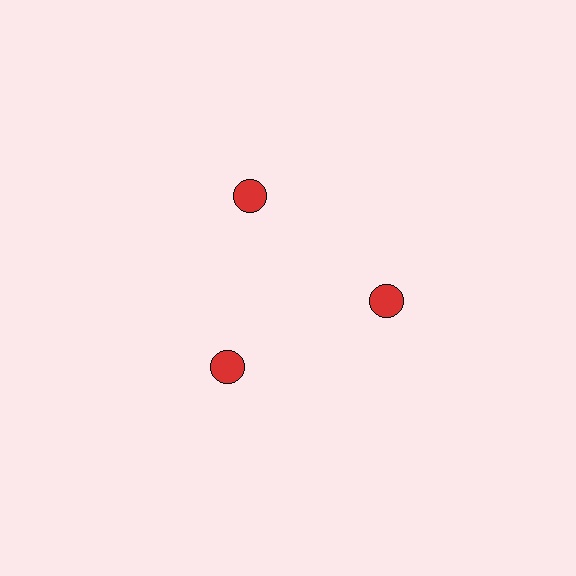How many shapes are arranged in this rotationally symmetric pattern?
There are 3 shapes, arranged in 3 groups of 1.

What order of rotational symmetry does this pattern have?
This pattern has 3-fold rotational symmetry.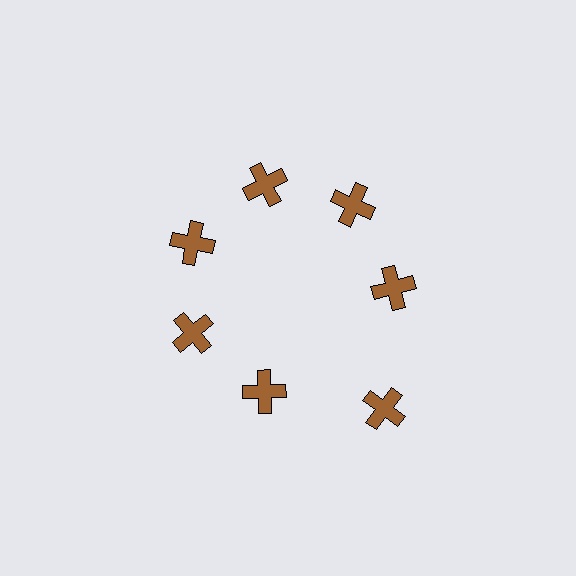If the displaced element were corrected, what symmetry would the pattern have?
It would have 7-fold rotational symmetry — the pattern would map onto itself every 51 degrees.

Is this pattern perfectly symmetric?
No. The 7 brown crosses are arranged in a ring, but one element near the 5 o'clock position is pushed outward from the center, breaking the 7-fold rotational symmetry.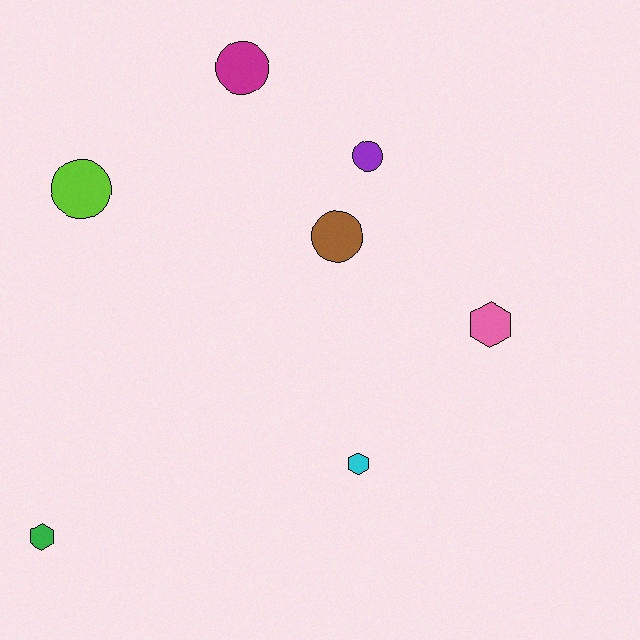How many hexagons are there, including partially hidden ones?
There are 3 hexagons.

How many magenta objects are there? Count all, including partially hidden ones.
There is 1 magenta object.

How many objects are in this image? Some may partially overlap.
There are 7 objects.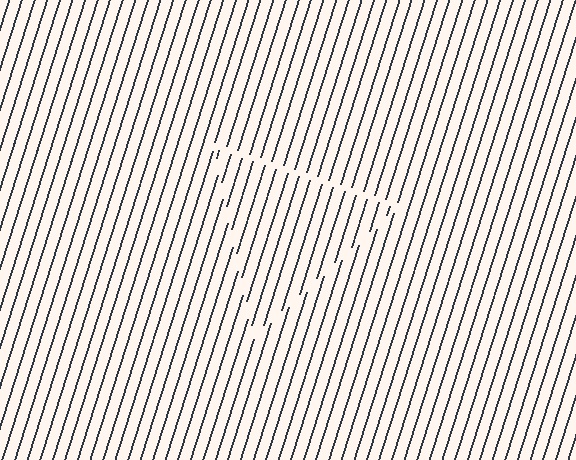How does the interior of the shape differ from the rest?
The interior of the shape contains the same grating, shifted by half a period — the contour is defined by the phase discontinuity where line-ends from the inner and outer gratings abut.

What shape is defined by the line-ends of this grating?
An illusory triangle. The interior of the shape contains the same grating, shifted by half a period — the contour is defined by the phase discontinuity where line-ends from the inner and outer gratings abut.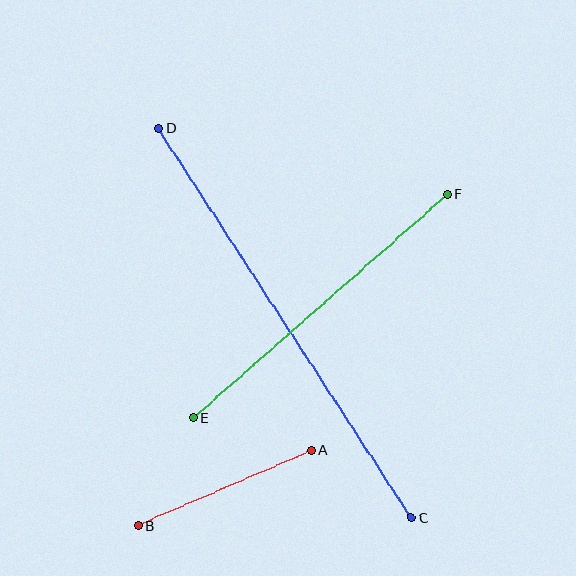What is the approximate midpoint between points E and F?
The midpoint is at approximately (320, 306) pixels.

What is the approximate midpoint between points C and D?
The midpoint is at approximately (285, 323) pixels.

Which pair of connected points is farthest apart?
Points C and D are farthest apart.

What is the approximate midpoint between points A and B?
The midpoint is at approximately (225, 488) pixels.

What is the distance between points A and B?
The distance is approximately 189 pixels.